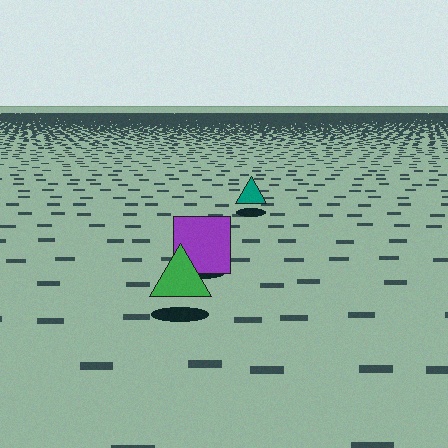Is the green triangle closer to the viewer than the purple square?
Yes. The green triangle is closer — you can tell from the texture gradient: the ground texture is coarser near it.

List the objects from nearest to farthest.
From nearest to farthest: the green triangle, the purple square, the teal triangle.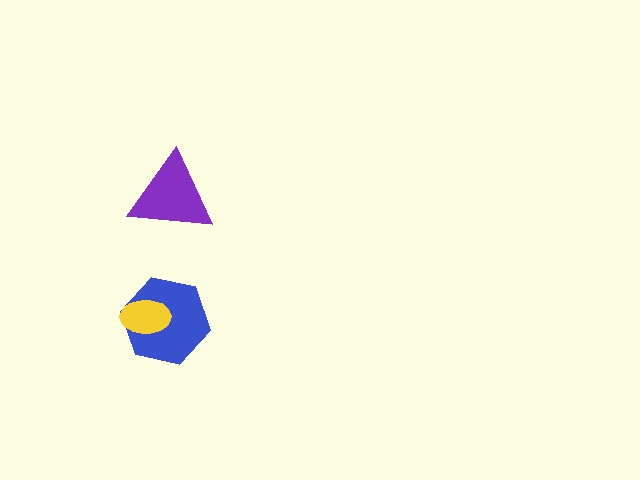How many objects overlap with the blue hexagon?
1 object overlaps with the blue hexagon.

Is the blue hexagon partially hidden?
Yes, it is partially covered by another shape.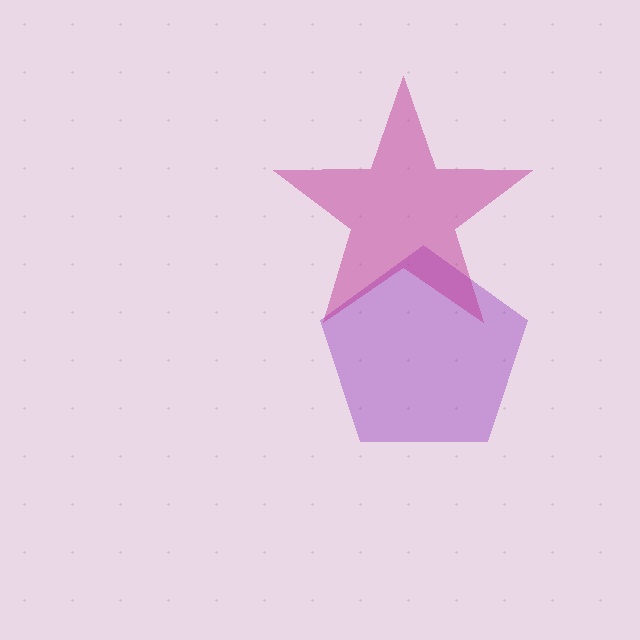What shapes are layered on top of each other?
The layered shapes are: a purple pentagon, a magenta star.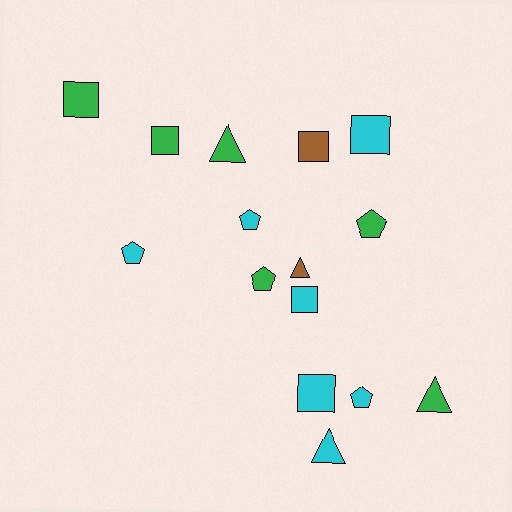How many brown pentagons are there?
There are no brown pentagons.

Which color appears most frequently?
Cyan, with 7 objects.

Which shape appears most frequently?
Square, with 6 objects.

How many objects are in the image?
There are 15 objects.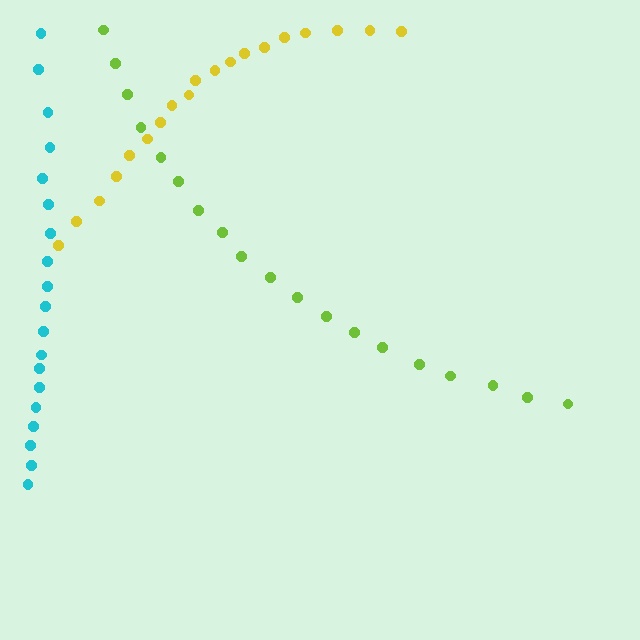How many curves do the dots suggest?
There are 3 distinct paths.